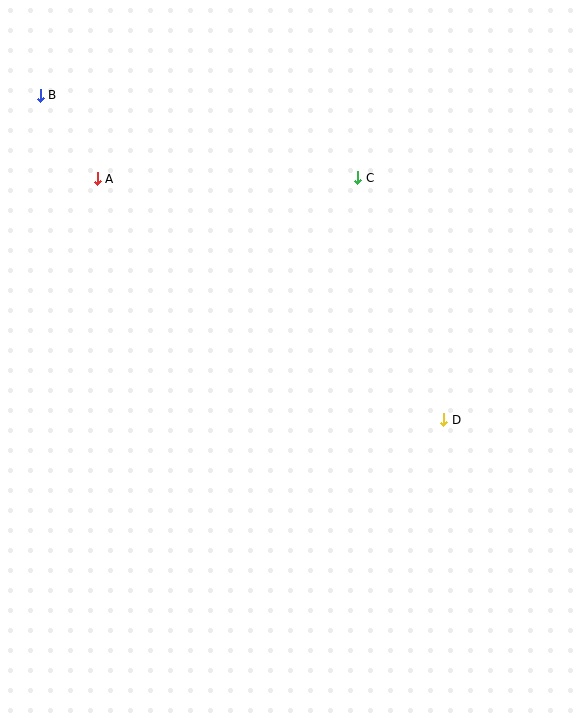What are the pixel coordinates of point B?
Point B is at (40, 95).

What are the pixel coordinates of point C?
Point C is at (358, 178).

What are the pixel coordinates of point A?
Point A is at (97, 179).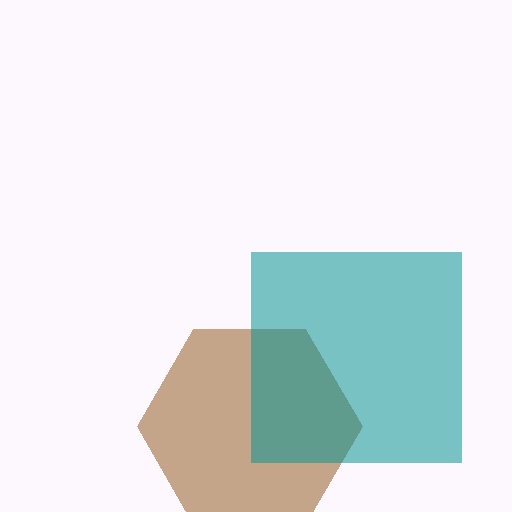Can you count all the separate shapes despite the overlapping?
Yes, there are 2 separate shapes.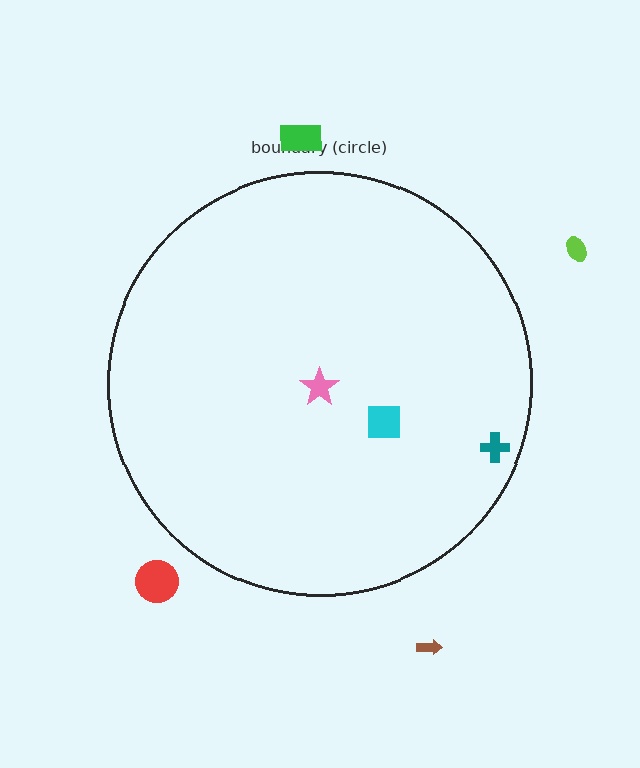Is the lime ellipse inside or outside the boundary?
Outside.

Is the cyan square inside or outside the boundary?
Inside.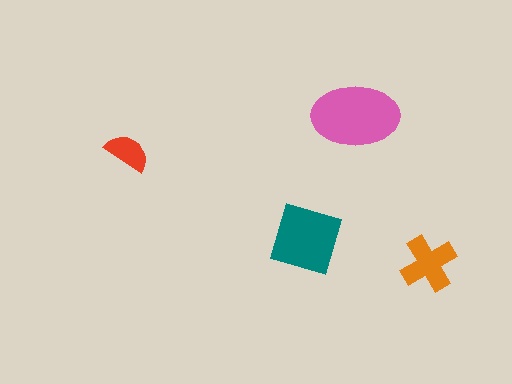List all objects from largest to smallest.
The pink ellipse, the teal diamond, the orange cross, the red semicircle.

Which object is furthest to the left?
The red semicircle is leftmost.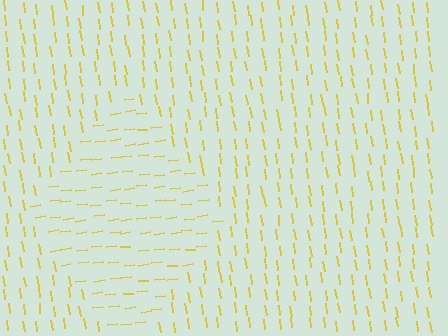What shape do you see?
I see a diamond.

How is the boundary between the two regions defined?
The boundary is defined purely by a change in line orientation (approximately 89 degrees difference). All lines are the same color and thickness.